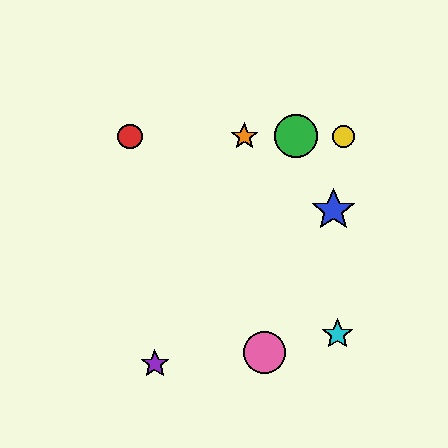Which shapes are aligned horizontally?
The red circle, the green circle, the yellow circle, the orange star are aligned horizontally.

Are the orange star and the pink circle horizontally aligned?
No, the orange star is at y≈136 and the pink circle is at y≈353.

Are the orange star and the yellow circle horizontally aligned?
Yes, both are at y≈136.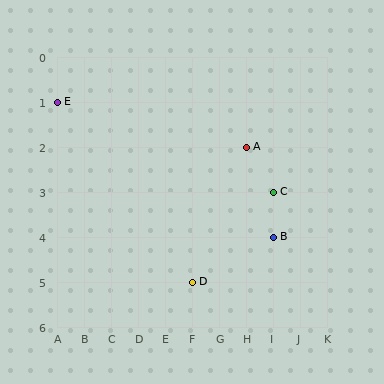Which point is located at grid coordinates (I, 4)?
Point B is at (I, 4).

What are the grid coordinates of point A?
Point A is at grid coordinates (H, 2).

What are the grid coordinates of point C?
Point C is at grid coordinates (I, 3).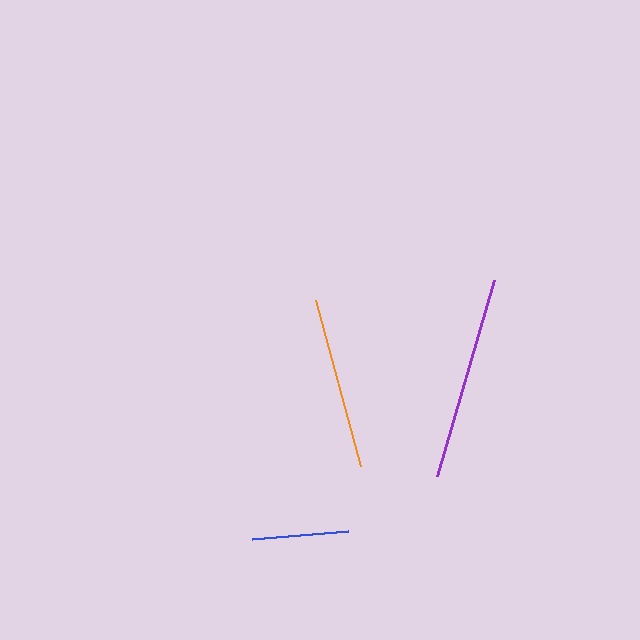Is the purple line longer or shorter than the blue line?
The purple line is longer than the blue line.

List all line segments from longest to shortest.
From longest to shortest: purple, orange, blue.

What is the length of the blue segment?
The blue segment is approximately 97 pixels long.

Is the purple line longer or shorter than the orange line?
The purple line is longer than the orange line.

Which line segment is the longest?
The purple line is the longest at approximately 204 pixels.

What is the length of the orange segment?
The orange segment is approximately 172 pixels long.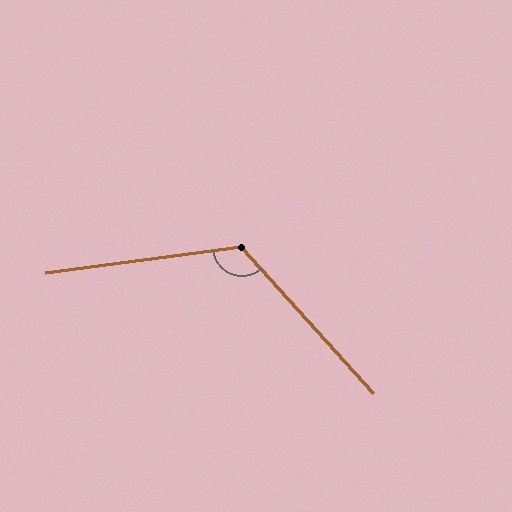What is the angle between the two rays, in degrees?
Approximately 124 degrees.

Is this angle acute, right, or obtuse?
It is obtuse.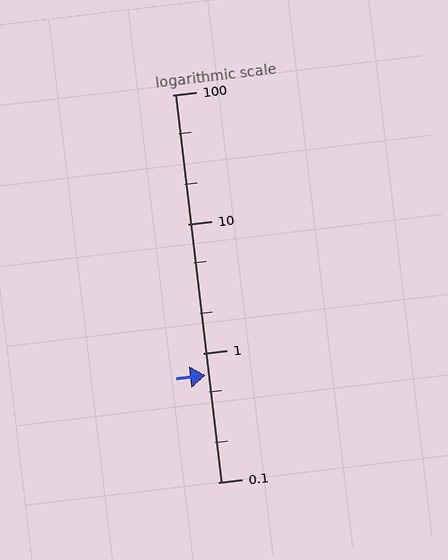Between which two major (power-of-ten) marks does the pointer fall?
The pointer is between 0.1 and 1.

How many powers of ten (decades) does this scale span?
The scale spans 3 decades, from 0.1 to 100.